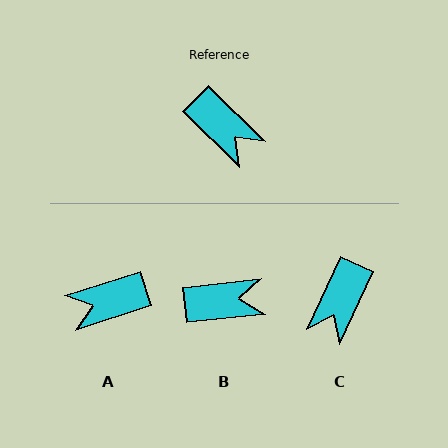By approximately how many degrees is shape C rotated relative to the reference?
Approximately 71 degrees clockwise.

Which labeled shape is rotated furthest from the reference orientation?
A, about 118 degrees away.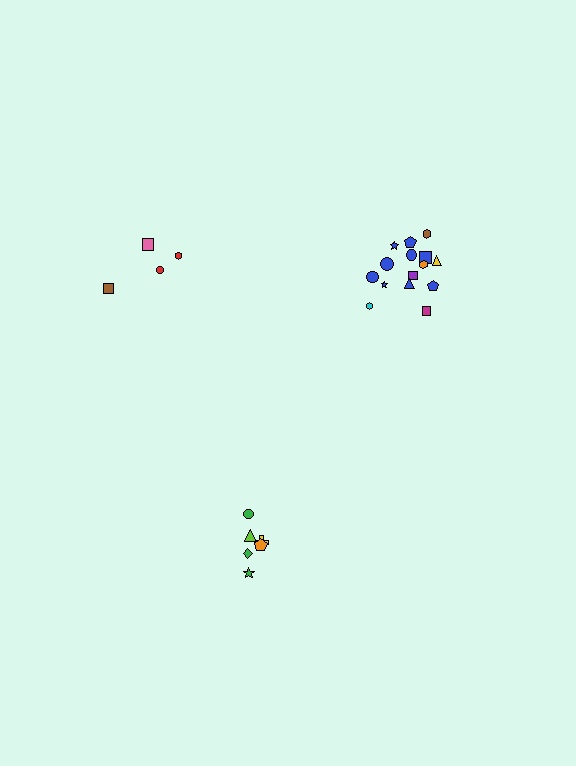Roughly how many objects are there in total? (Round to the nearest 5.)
Roughly 25 objects in total.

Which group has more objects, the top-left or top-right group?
The top-right group.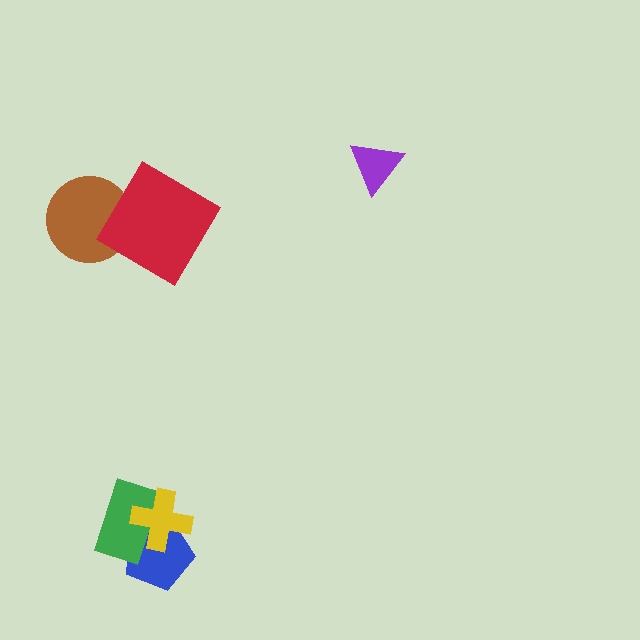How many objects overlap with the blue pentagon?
2 objects overlap with the blue pentagon.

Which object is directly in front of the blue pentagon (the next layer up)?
The green rectangle is directly in front of the blue pentagon.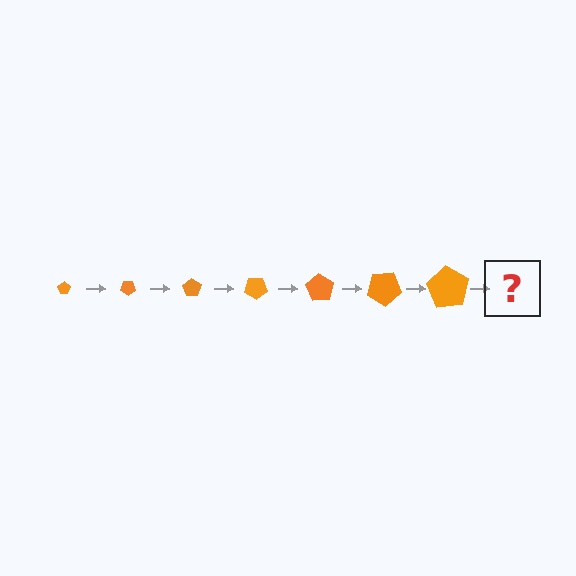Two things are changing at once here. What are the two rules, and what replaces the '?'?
The two rules are that the pentagon grows larger each step and it rotates 35 degrees each step. The '?' should be a pentagon, larger than the previous one and rotated 245 degrees from the start.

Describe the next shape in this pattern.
It should be a pentagon, larger than the previous one and rotated 245 degrees from the start.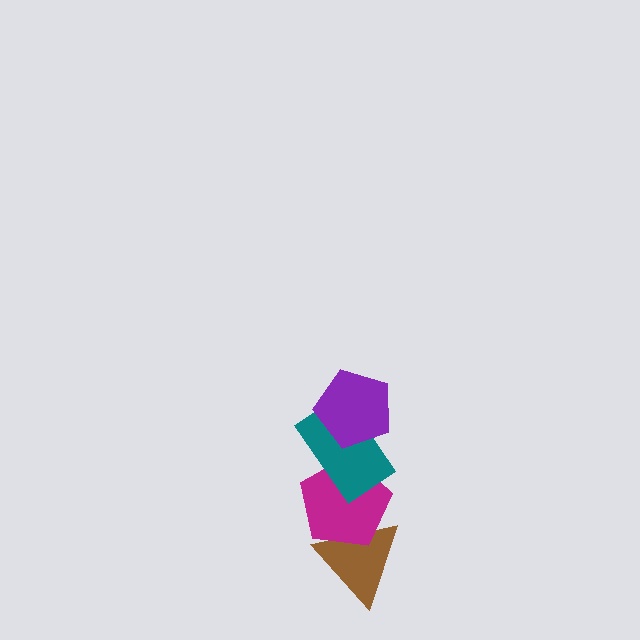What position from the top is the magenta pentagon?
The magenta pentagon is 3rd from the top.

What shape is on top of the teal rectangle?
The purple pentagon is on top of the teal rectangle.